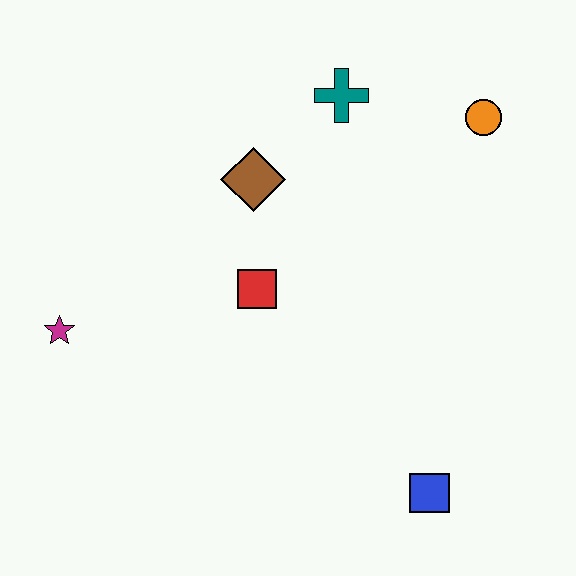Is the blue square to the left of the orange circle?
Yes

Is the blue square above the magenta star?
No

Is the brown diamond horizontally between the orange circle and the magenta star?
Yes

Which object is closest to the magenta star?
The red square is closest to the magenta star.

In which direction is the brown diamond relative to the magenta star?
The brown diamond is to the right of the magenta star.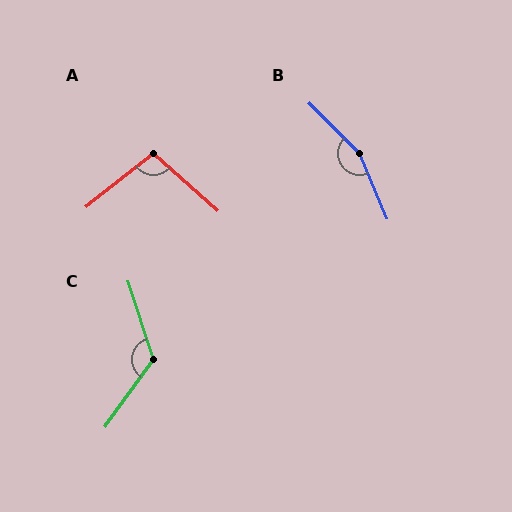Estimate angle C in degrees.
Approximately 126 degrees.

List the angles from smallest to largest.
A (100°), C (126°), B (158°).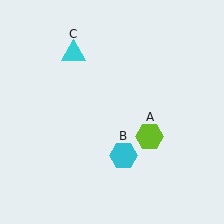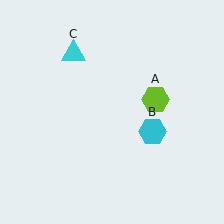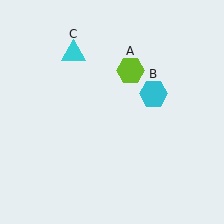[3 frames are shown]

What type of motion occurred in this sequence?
The lime hexagon (object A), cyan hexagon (object B) rotated counterclockwise around the center of the scene.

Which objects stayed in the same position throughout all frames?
Cyan triangle (object C) remained stationary.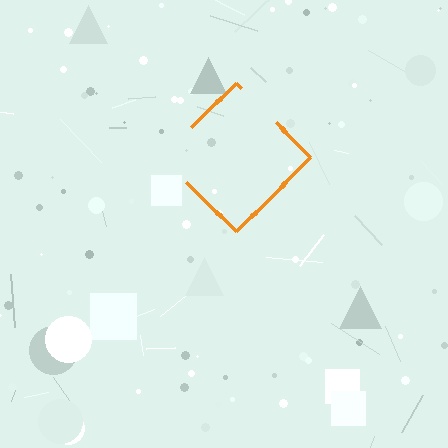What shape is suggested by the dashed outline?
The dashed outline suggests a diamond.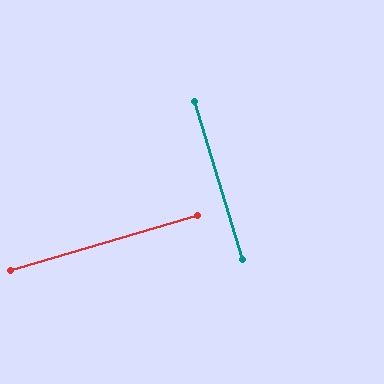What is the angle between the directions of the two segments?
Approximately 89 degrees.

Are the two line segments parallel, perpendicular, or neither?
Perpendicular — they meet at approximately 89°.